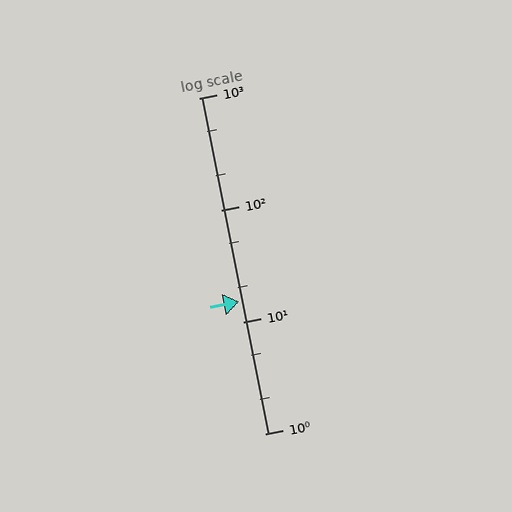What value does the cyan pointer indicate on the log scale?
The pointer indicates approximately 15.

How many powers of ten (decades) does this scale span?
The scale spans 3 decades, from 1 to 1000.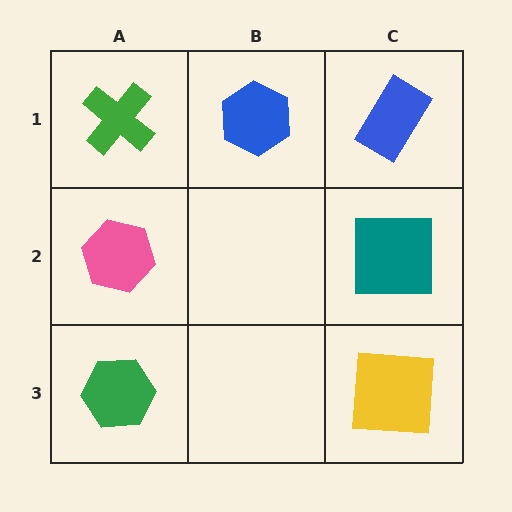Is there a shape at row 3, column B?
No, that cell is empty.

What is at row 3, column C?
A yellow square.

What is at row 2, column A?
A pink hexagon.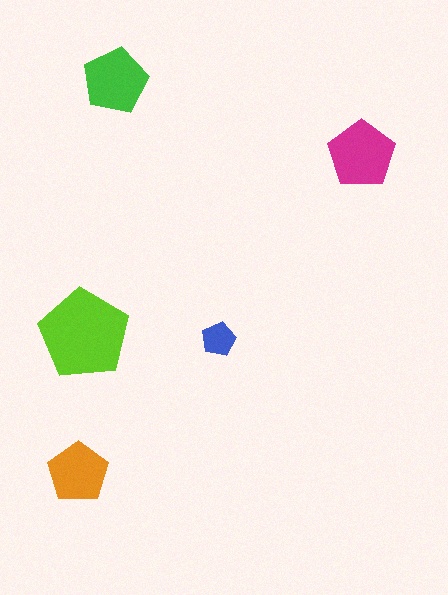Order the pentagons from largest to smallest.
the lime one, the magenta one, the green one, the orange one, the blue one.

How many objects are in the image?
There are 5 objects in the image.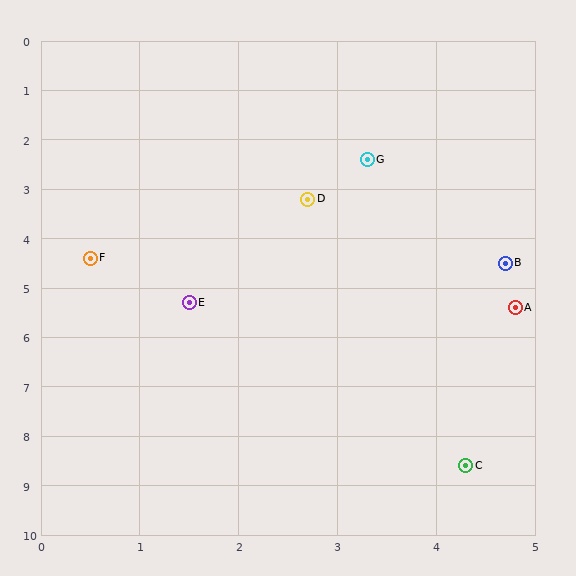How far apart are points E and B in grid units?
Points E and B are about 3.3 grid units apart.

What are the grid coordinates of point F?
Point F is at approximately (0.5, 4.4).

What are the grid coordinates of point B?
Point B is at approximately (4.7, 4.5).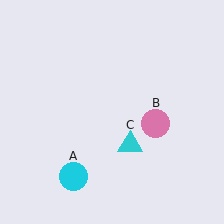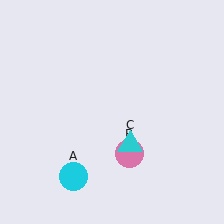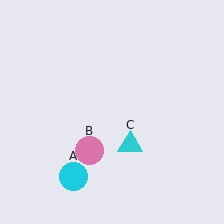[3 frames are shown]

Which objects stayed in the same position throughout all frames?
Cyan circle (object A) and cyan triangle (object C) remained stationary.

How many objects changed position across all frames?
1 object changed position: pink circle (object B).